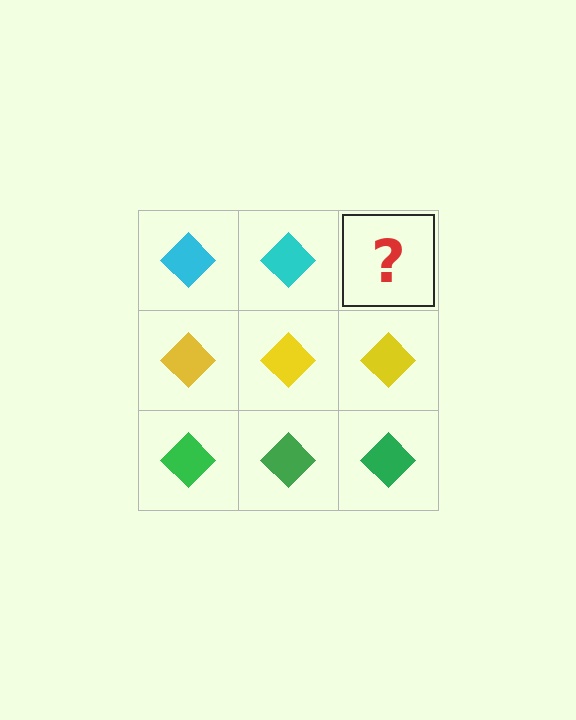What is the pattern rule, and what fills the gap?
The rule is that each row has a consistent color. The gap should be filled with a cyan diamond.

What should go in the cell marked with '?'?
The missing cell should contain a cyan diamond.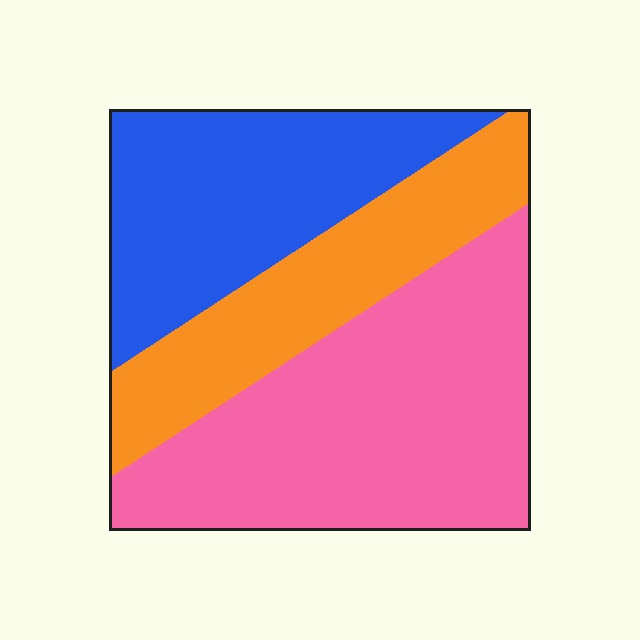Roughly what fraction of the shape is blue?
Blue covers around 30% of the shape.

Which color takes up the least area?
Orange, at roughly 25%.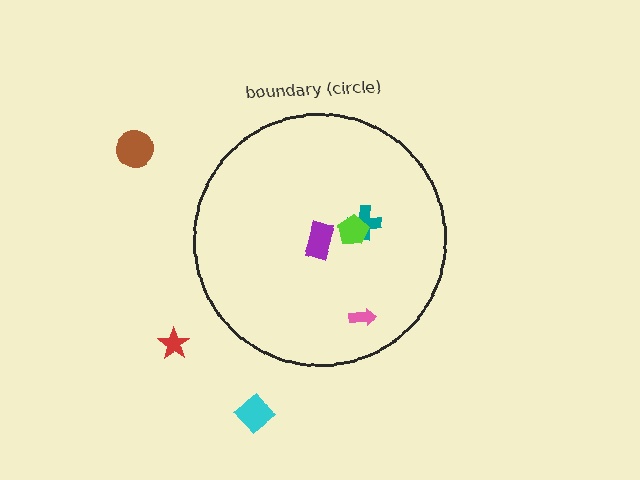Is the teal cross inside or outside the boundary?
Inside.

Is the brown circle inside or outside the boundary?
Outside.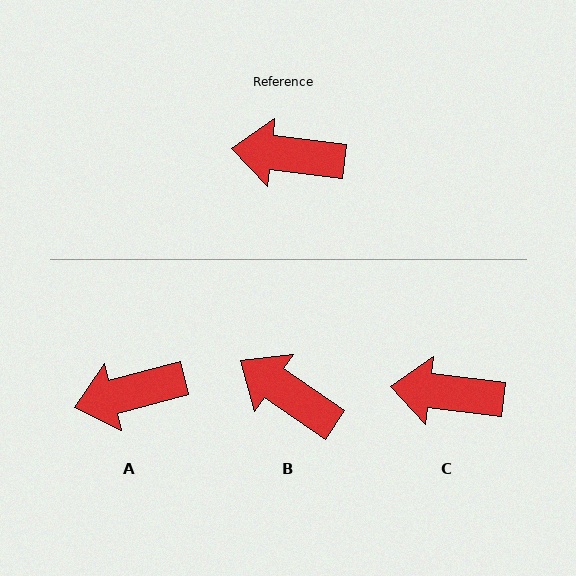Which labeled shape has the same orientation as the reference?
C.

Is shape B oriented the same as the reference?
No, it is off by about 28 degrees.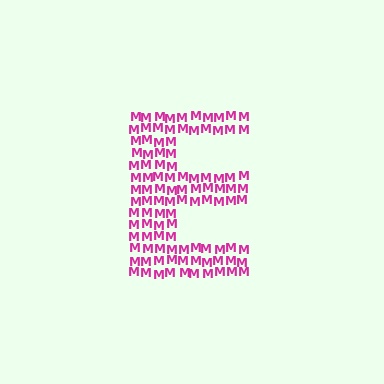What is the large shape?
The large shape is the letter E.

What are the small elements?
The small elements are letter M's.